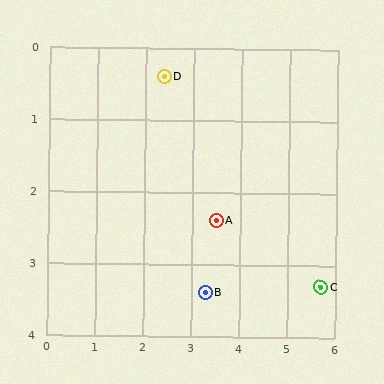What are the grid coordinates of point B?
Point B is at approximately (3.3, 3.4).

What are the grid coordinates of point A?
Point A is at approximately (3.5, 2.4).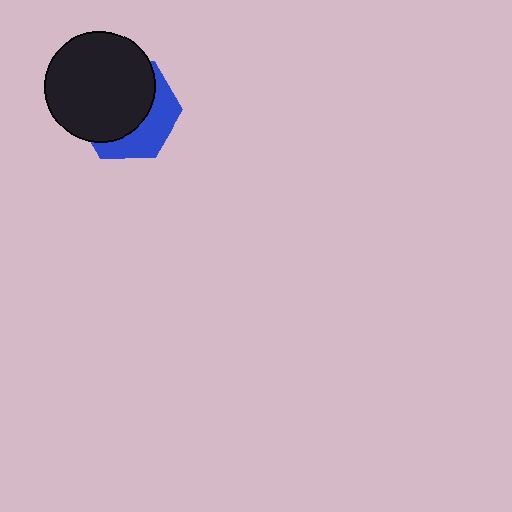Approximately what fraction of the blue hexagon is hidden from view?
Roughly 63% of the blue hexagon is hidden behind the black circle.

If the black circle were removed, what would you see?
You would see the complete blue hexagon.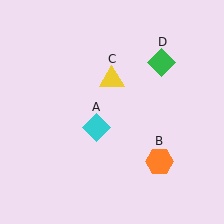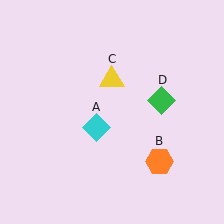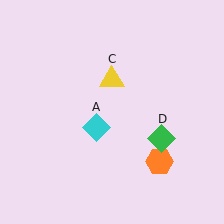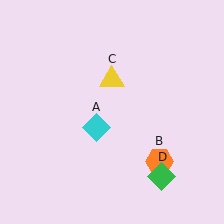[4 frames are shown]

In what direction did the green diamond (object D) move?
The green diamond (object D) moved down.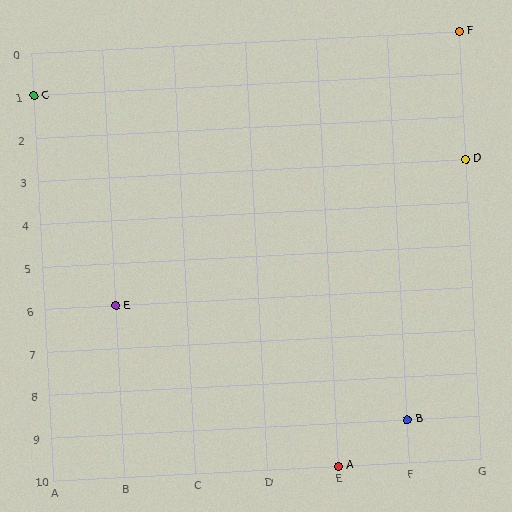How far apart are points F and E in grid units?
Points F and E are 5 columns and 6 rows apart (about 7.8 grid units diagonally).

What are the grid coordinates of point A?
Point A is at grid coordinates (E, 10).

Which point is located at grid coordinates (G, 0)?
Point F is at (G, 0).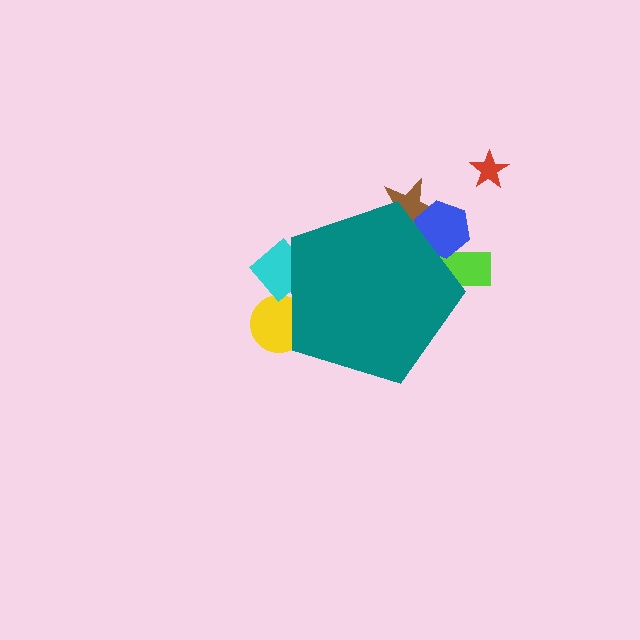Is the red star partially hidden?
No, the red star is fully visible.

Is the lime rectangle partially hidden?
Yes, the lime rectangle is partially hidden behind the teal pentagon.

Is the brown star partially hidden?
Yes, the brown star is partially hidden behind the teal pentagon.